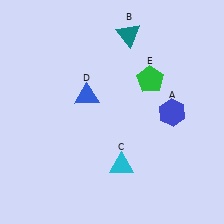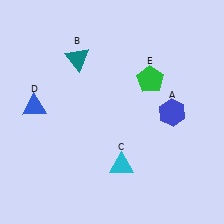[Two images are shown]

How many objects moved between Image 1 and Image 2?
2 objects moved between the two images.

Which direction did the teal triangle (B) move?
The teal triangle (B) moved left.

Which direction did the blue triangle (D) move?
The blue triangle (D) moved left.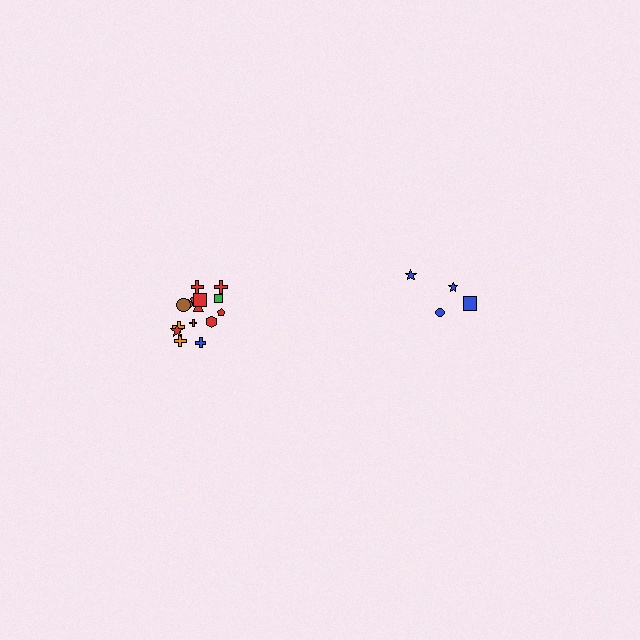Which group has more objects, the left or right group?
The left group.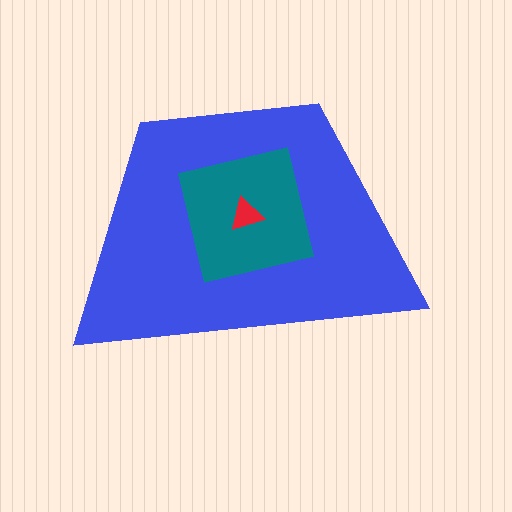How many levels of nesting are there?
3.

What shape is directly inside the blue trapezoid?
The teal square.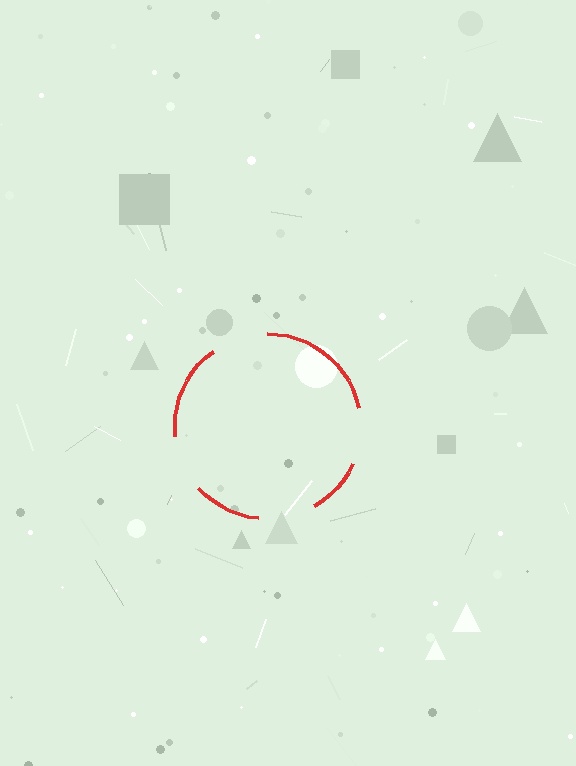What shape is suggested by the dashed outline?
The dashed outline suggests a circle.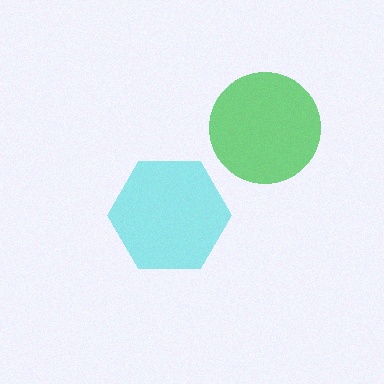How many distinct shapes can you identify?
There are 2 distinct shapes: a cyan hexagon, a green circle.